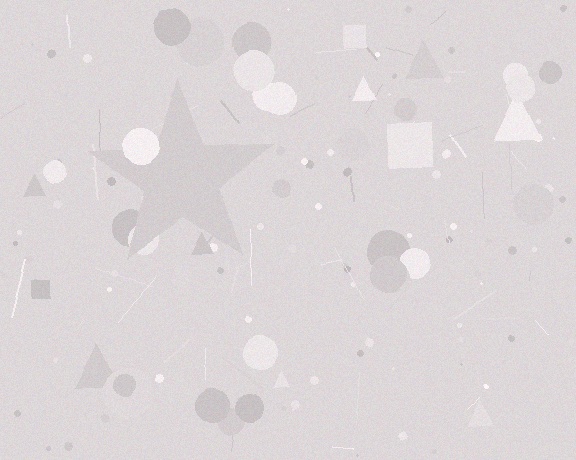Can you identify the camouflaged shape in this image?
The camouflaged shape is a star.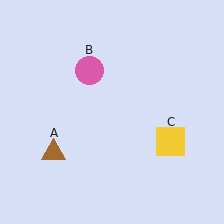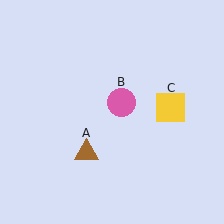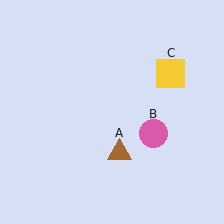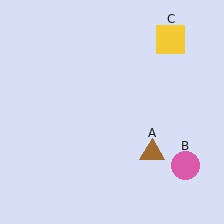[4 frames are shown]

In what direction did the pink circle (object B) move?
The pink circle (object B) moved down and to the right.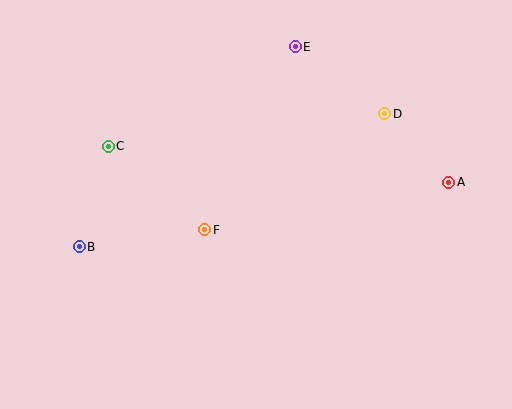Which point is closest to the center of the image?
Point F at (205, 230) is closest to the center.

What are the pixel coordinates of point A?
Point A is at (449, 182).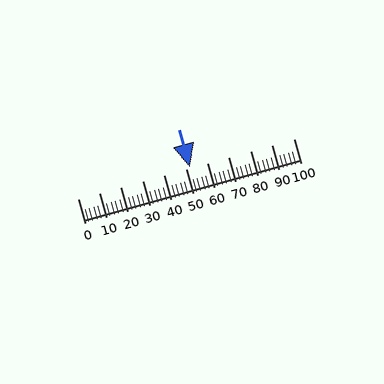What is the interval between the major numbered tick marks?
The major tick marks are spaced 10 units apart.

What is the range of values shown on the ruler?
The ruler shows values from 0 to 100.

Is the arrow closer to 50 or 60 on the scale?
The arrow is closer to 50.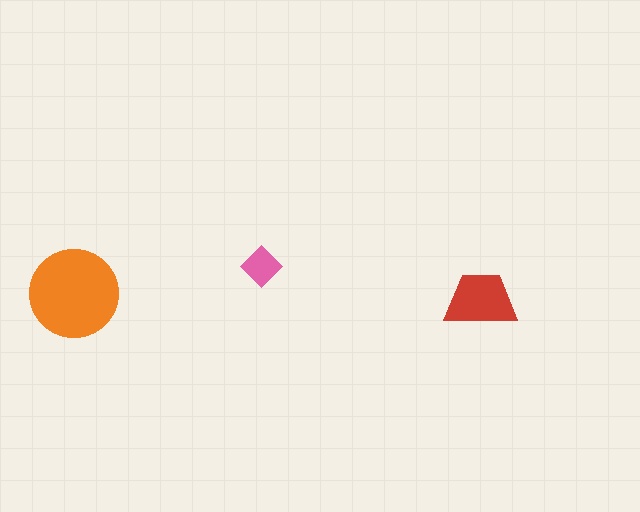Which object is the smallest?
The pink diamond.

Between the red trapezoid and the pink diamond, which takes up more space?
The red trapezoid.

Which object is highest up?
The pink diamond is topmost.